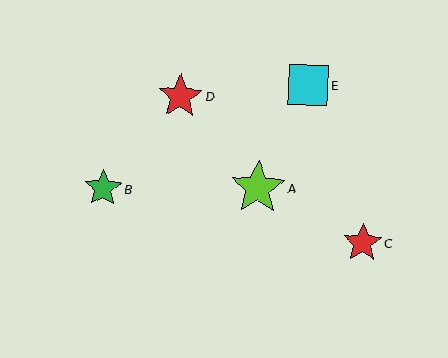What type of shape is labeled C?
Shape C is a red star.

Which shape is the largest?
The lime star (labeled A) is the largest.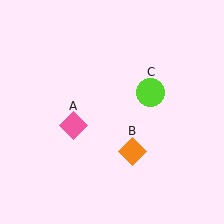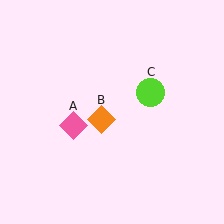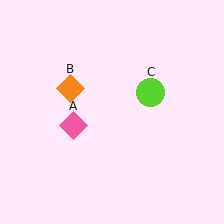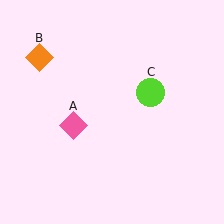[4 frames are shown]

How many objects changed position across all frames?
1 object changed position: orange diamond (object B).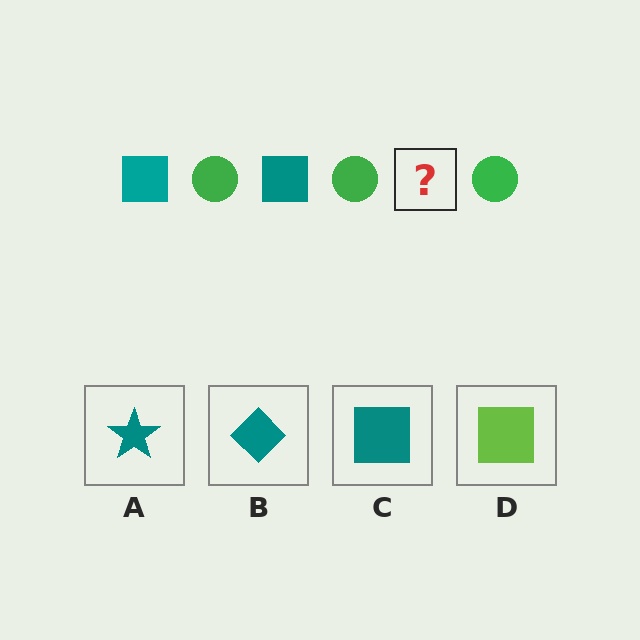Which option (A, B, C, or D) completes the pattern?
C.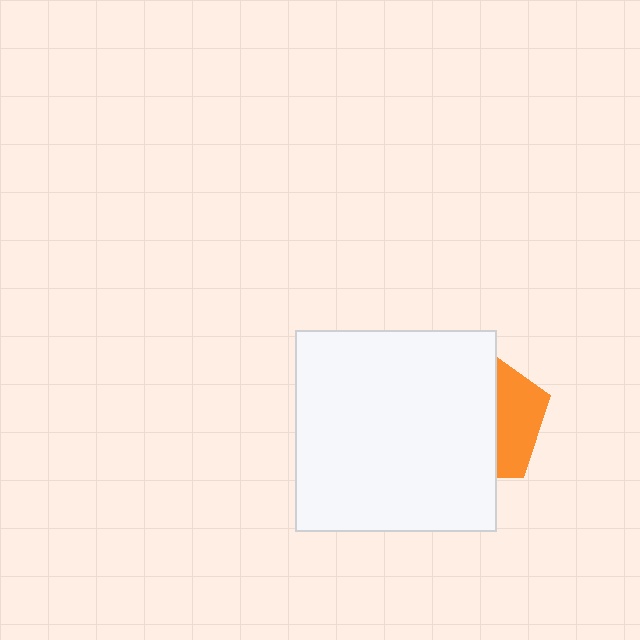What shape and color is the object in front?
The object in front is a white square.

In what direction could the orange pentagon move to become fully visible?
The orange pentagon could move right. That would shift it out from behind the white square entirely.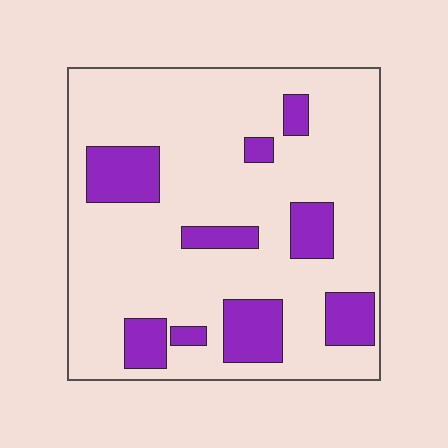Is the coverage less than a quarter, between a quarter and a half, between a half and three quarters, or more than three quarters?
Less than a quarter.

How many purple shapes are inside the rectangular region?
9.